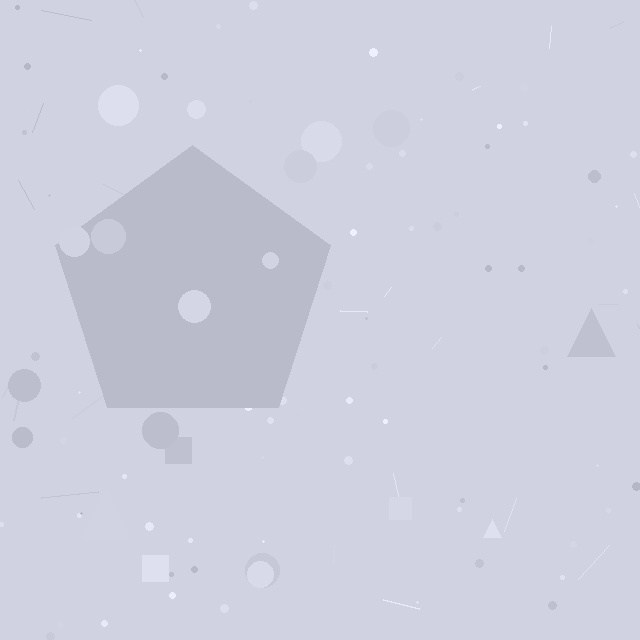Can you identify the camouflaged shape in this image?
The camouflaged shape is a pentagon.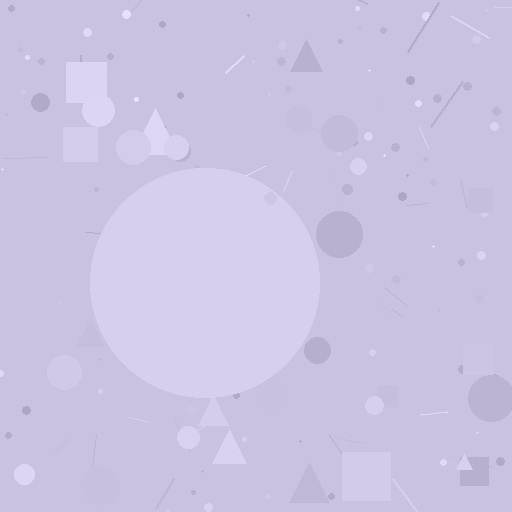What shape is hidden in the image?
A circle is hidden in the image.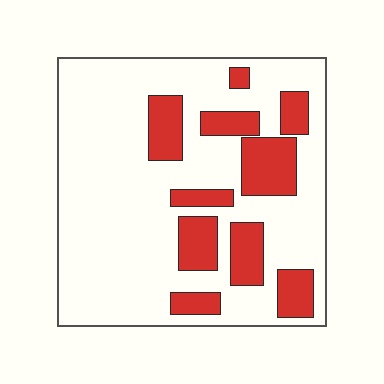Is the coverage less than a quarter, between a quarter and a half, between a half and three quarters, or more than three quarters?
Less than a quarter.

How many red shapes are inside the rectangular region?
10.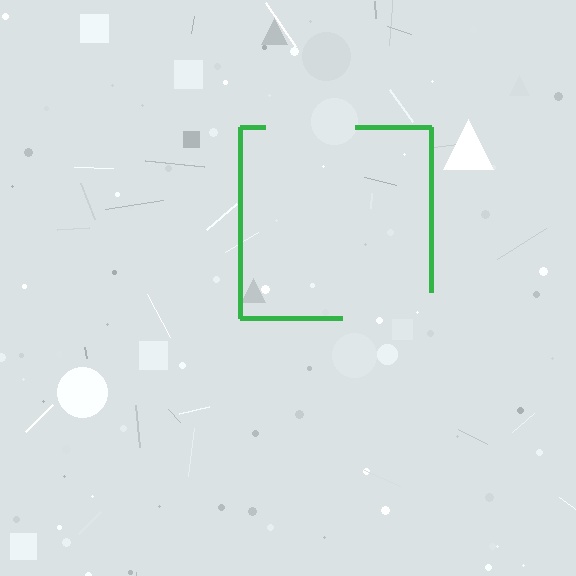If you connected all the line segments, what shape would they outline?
They would outline a square.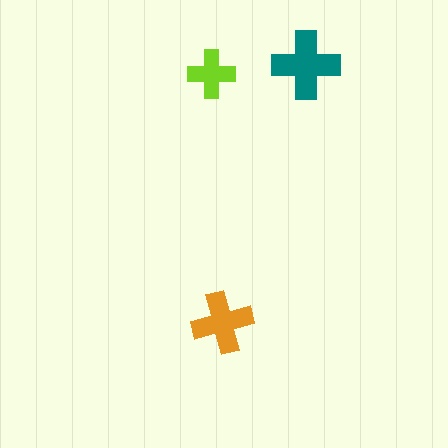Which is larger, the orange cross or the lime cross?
The orange one.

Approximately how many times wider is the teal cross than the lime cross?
About 1.5 times wider.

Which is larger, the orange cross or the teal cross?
The teal one.